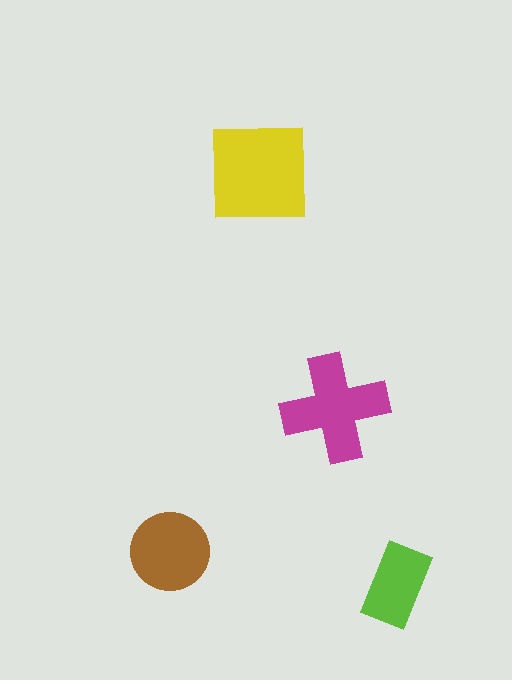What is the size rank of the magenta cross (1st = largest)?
2nd.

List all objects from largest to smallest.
The yellow square, the magenta cross, the brown circle, the lime rectangle.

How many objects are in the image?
There are 4 objects in the image.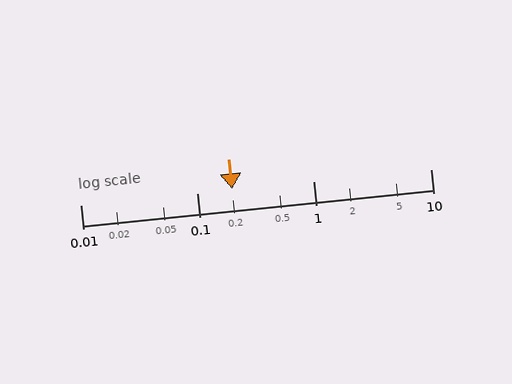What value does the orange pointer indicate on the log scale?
The pointer indicates approximately 0.2.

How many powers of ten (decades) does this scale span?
The scale spans 3 decades, from 0.01 to 10.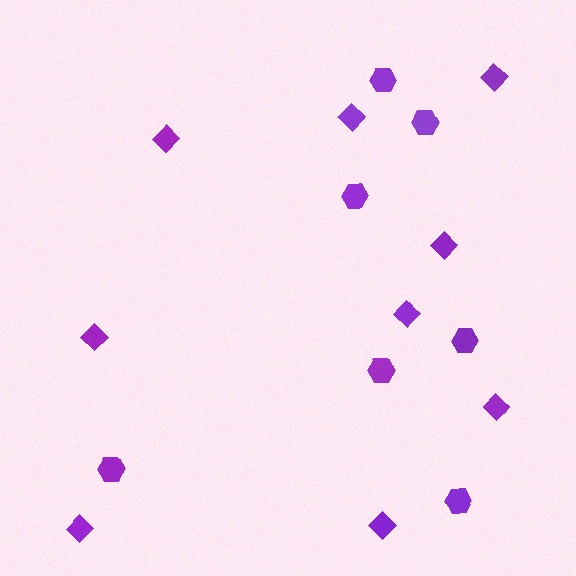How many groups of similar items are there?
There are 2 groups: one group of diamonds (9) and one group of hexagons (7).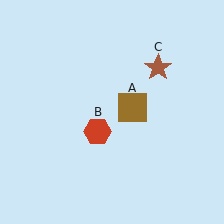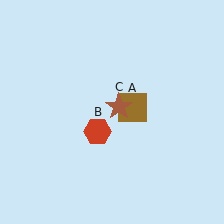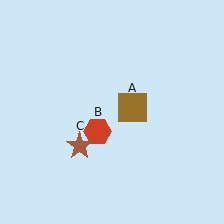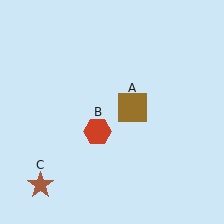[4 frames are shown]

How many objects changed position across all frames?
1 object changed position: brown star (object C).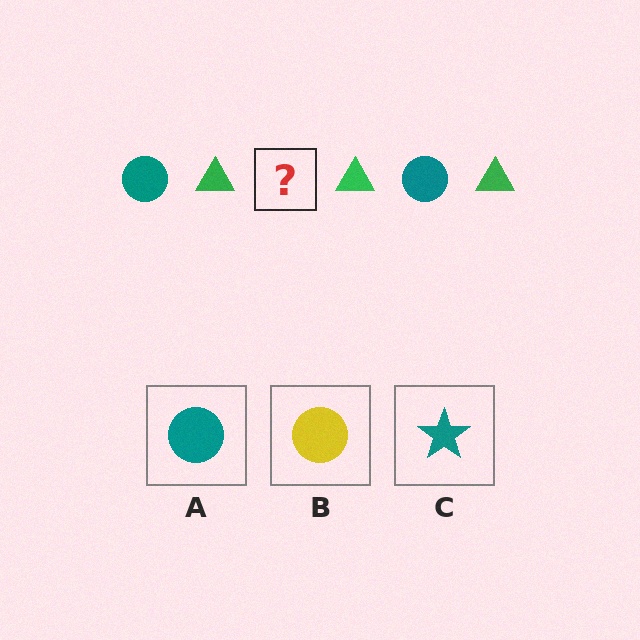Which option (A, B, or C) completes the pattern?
A.